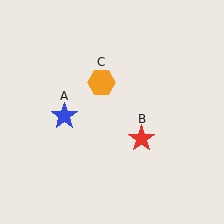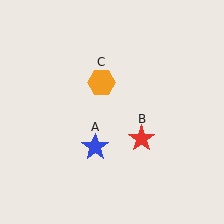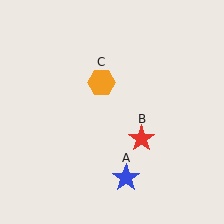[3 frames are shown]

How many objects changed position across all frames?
1 object changed position: blue star (object A).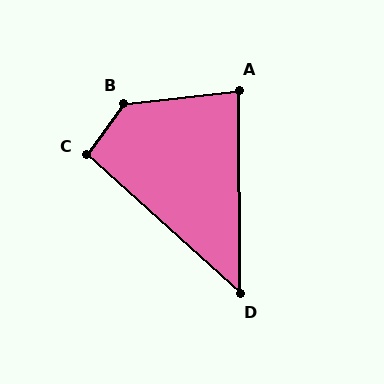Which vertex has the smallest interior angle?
D, at approximately 48 degrees.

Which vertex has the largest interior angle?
B, at approximately 132 degrees.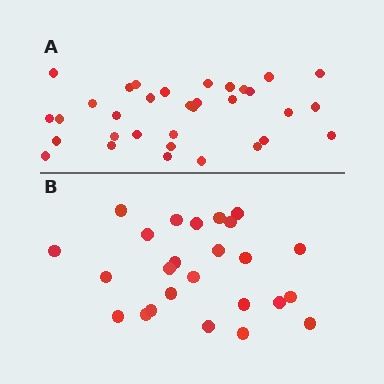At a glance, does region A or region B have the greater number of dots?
Region A (the top region) has more dots.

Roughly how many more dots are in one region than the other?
Region A has roughly 8 or so more dots than region B.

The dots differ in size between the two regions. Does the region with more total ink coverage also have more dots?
No. Region B has more total ink coverage because its dots are larger, but region A actually contains more individual dots. Total area can be misleading — the number of items is what matters here.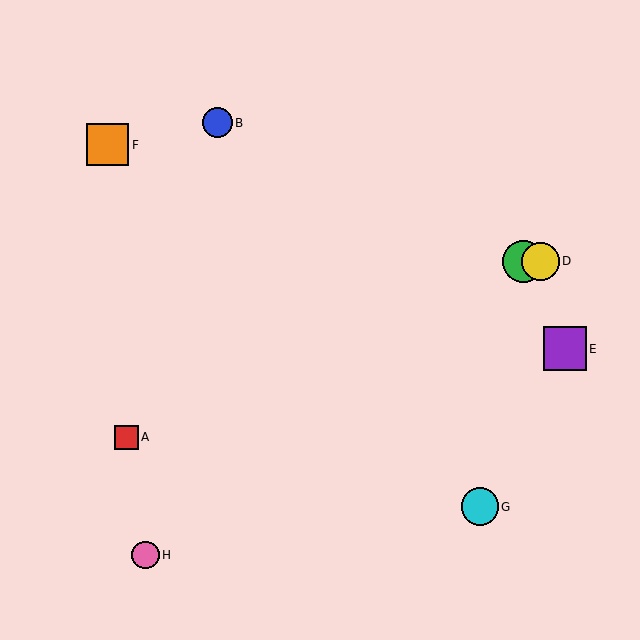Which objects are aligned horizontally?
Objects C, D are aligned horizontally.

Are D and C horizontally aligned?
Yes, both are at y≈261.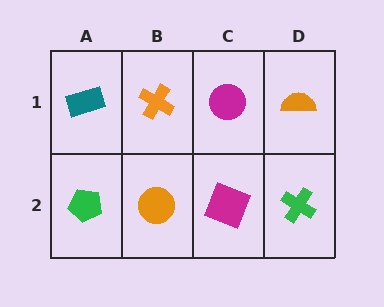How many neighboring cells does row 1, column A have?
2.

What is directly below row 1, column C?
A magenta square.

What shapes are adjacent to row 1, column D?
A green cross (row 2, column D), a magenta circle (row 1, column C).